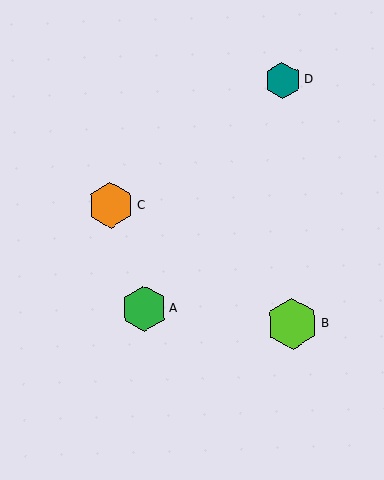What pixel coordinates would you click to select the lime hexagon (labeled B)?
Click at (293, 324) to select the lime hexagon B.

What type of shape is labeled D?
Shape D is a teal hexagon.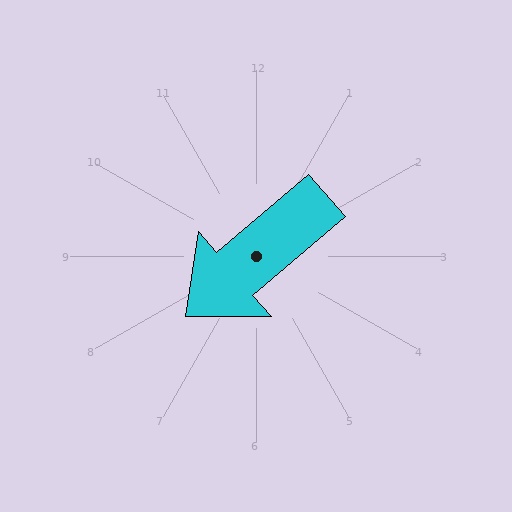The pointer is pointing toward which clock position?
Roughly 8 o'clock.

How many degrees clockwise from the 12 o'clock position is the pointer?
Approximately 229 degrees.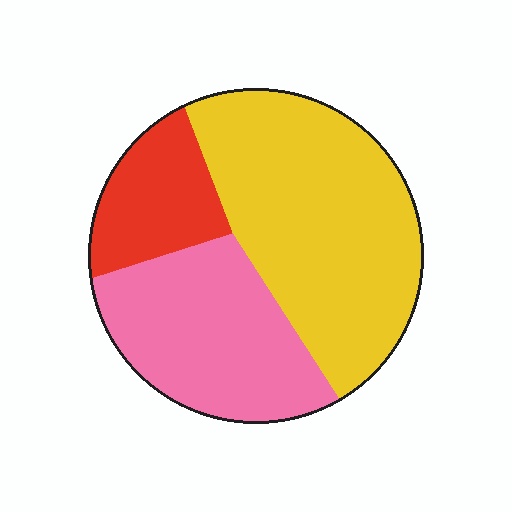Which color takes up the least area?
Red, at roughly 15%.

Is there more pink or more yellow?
Yellow.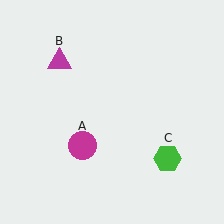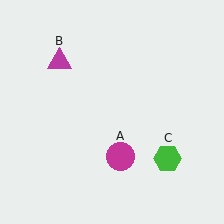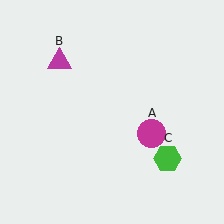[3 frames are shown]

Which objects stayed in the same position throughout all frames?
Magenta triangle (object B) and green hexagon (object C) remained stationary.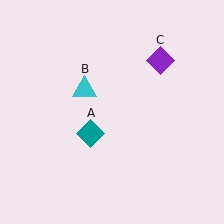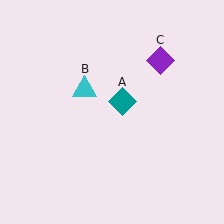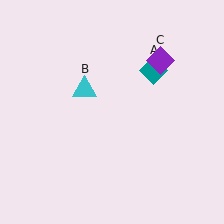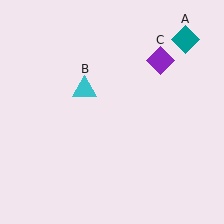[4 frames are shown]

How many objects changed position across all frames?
1 object changed position: teal diamond (object A).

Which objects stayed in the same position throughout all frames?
Cyan triangle (object B) and purple diamond (object C) remained stationary.